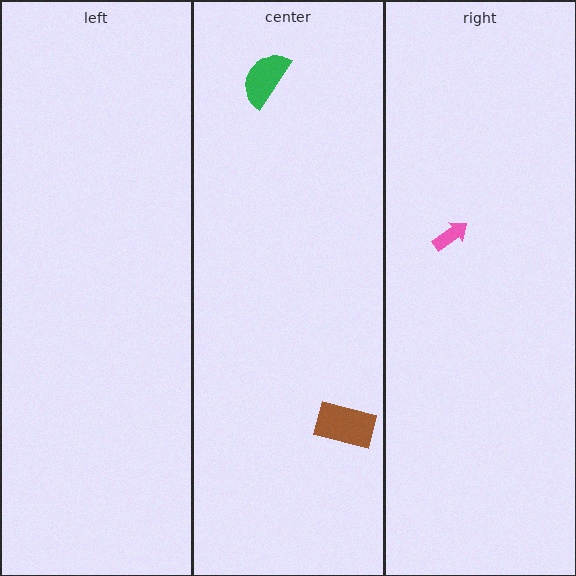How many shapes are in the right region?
1.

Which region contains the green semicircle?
The center region.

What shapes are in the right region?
The pink arrow.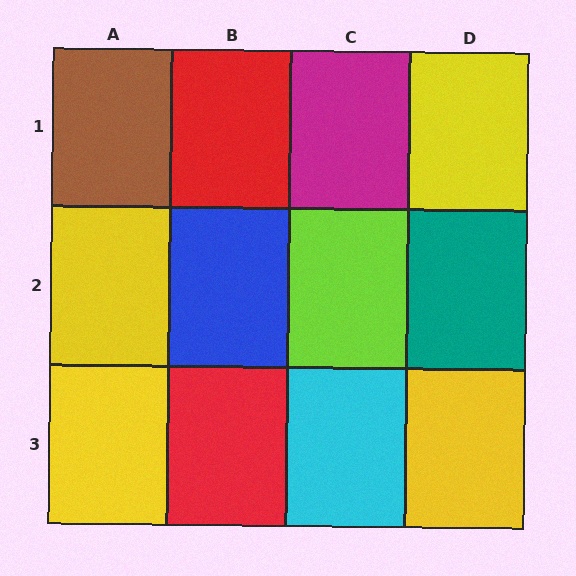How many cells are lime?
1 cell is lime.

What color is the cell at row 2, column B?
Blue.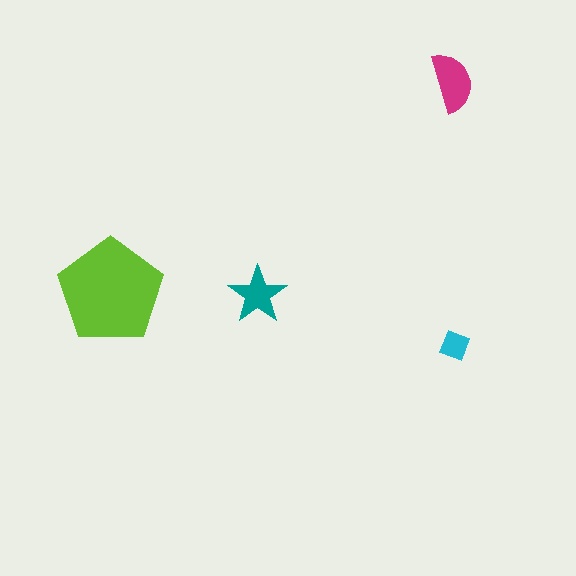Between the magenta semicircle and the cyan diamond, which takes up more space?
The magenta semicircle.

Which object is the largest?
The lime pentagon.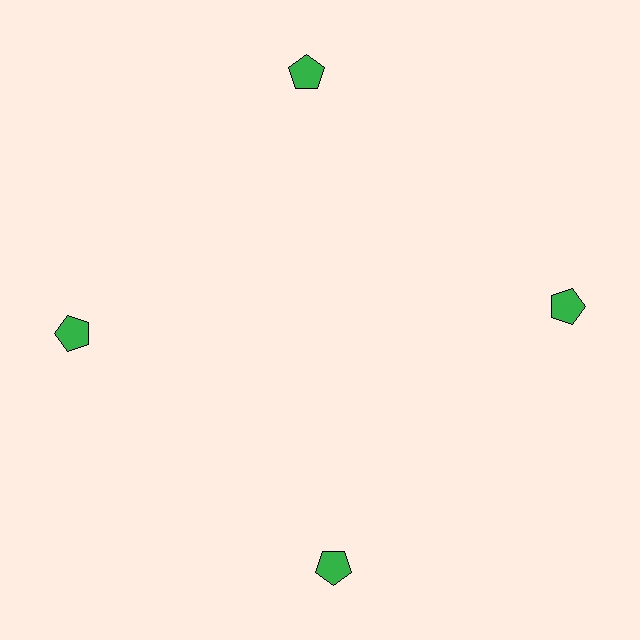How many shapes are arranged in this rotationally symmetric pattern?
There are 4 shapes, arranged in 4 groups of 1.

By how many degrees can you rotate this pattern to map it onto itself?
The pattern maps onto itself every 90 degrees of rotation.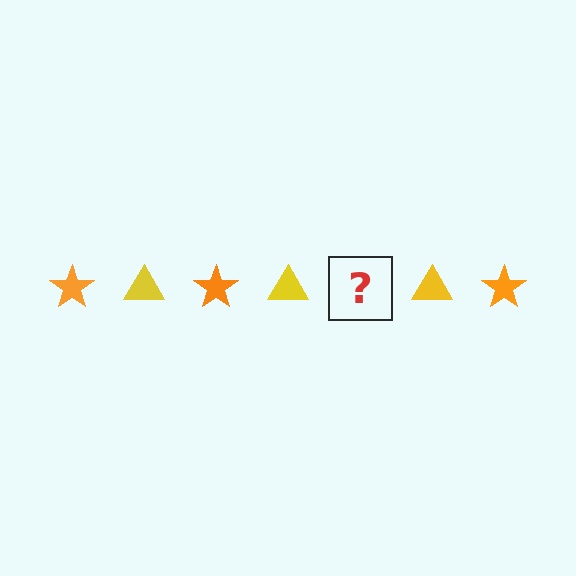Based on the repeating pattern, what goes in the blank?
The blank should be an orange star.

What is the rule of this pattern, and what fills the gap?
The rule is that the pattern alternates between orange star and yellow triangle. The gap should be filled with an orange star.